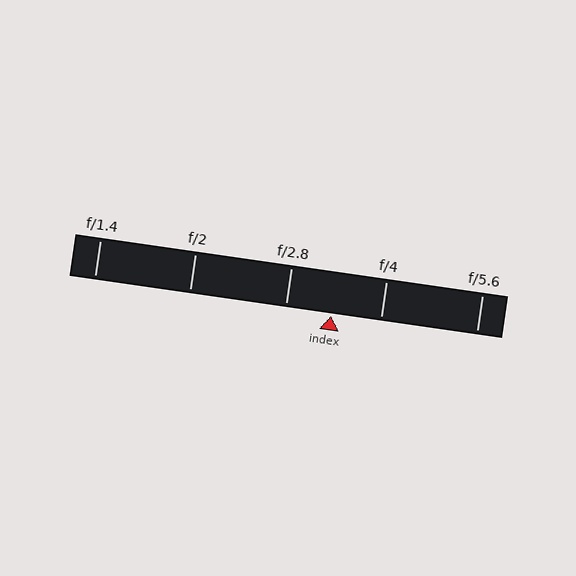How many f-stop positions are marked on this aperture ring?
There are 5 f-stop positions marked.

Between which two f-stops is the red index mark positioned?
The index mark is between f/2.8 and f/4.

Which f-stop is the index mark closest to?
The index mark is closest to f/2.8.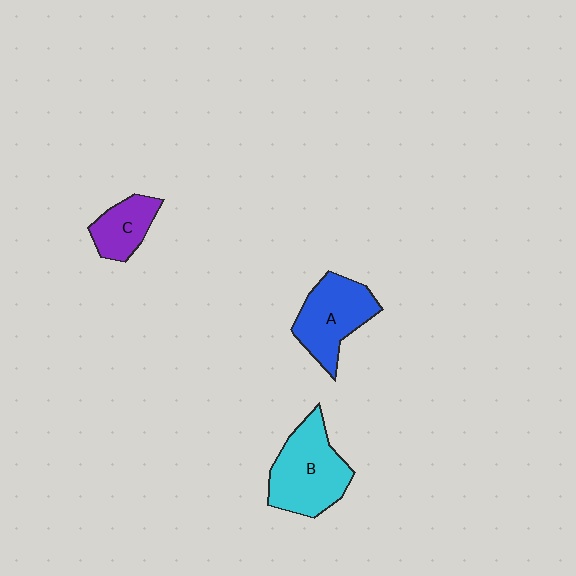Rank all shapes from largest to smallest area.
From largest to smallest: B (cyan), A (blue), C (purple).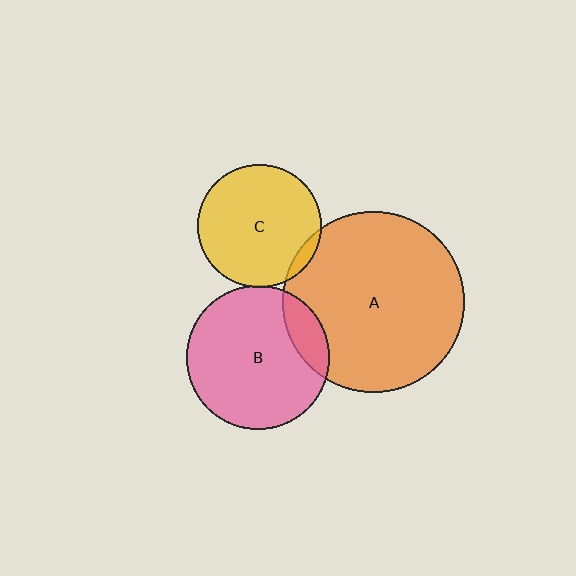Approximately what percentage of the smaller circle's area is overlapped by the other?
Approximately 5%.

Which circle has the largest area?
Circle A (orange).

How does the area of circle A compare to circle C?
Approximately 2.1 times.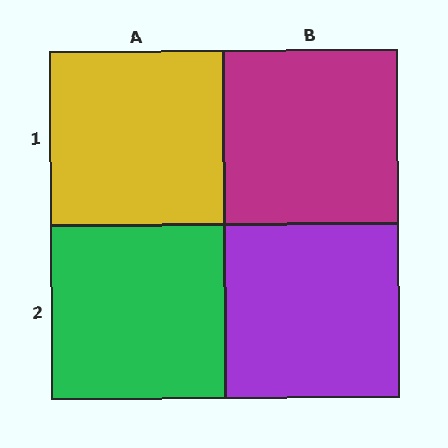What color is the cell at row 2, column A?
Green.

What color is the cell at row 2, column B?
Purple.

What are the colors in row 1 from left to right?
Yellow, magenta.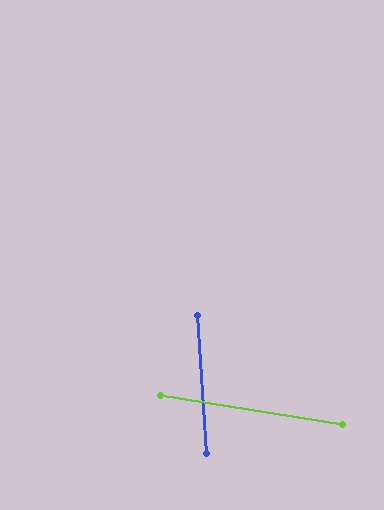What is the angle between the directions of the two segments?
Approximately 78 degrees.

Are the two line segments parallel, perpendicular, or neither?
Neither parallel nor perpendicular — they differ by about 78°.